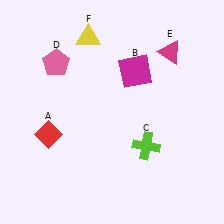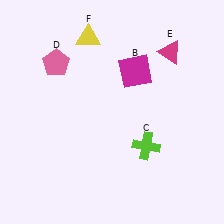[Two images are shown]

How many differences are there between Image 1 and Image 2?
There is 1 difference between the two images.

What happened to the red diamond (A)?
The red diamond (A) was removed in Image 2. It was in the bottom-left area of Image 1.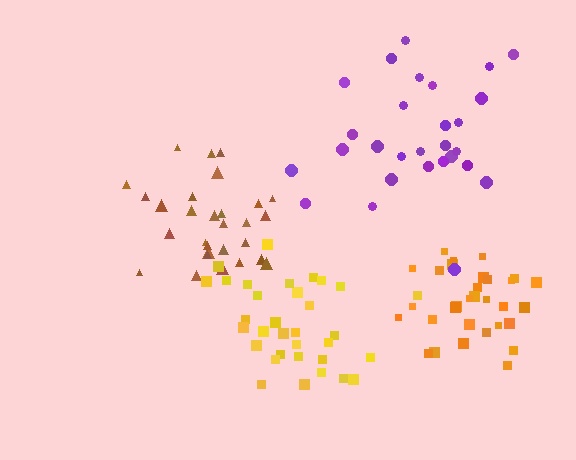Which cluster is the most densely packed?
Orange.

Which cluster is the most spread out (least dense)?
Purple.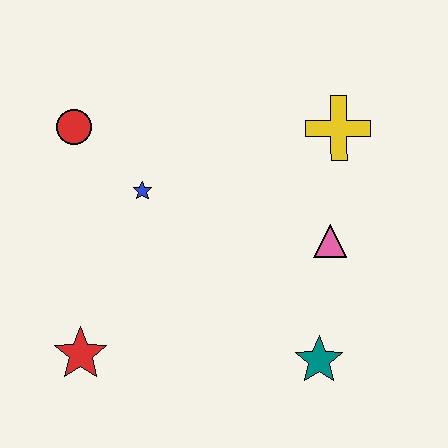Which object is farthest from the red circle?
The teal star is farthest from the red circle.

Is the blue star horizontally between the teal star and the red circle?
Yes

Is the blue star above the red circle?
No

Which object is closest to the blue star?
The red circle is closest to the blue star.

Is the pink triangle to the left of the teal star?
No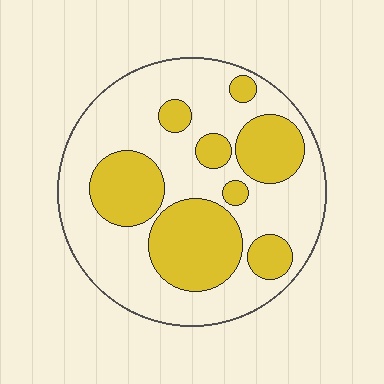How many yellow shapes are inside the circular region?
8.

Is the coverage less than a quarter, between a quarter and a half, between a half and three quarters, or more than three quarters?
Between a quarter and a half.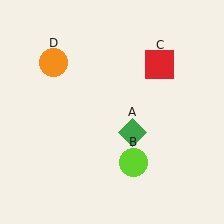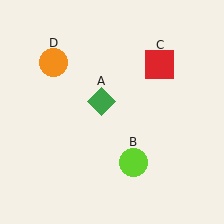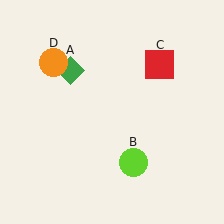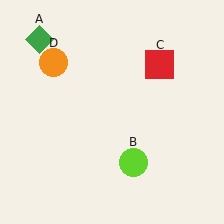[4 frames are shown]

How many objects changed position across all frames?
1 object changed position: green diamond (object A).